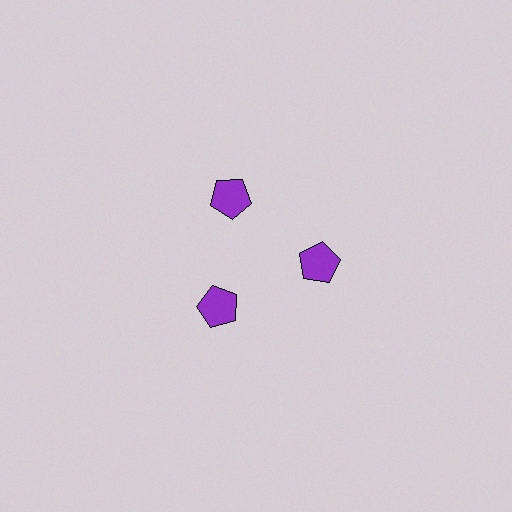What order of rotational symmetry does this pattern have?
This pattern has 3-fold rotational symmetry.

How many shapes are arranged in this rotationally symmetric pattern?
There are 3 shapes, arranged in 3 groups of 1.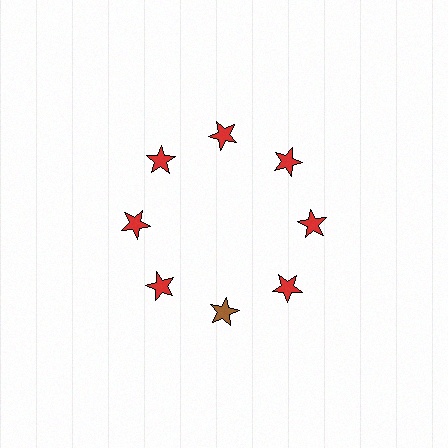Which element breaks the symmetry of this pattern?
The brown star at roughly the 6 o'clock position breaks the symmetry. All other shapes are red stars.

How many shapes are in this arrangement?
There are 8 shapes arranged in a ring pattern.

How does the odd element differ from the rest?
It has a different color: brown instead of red.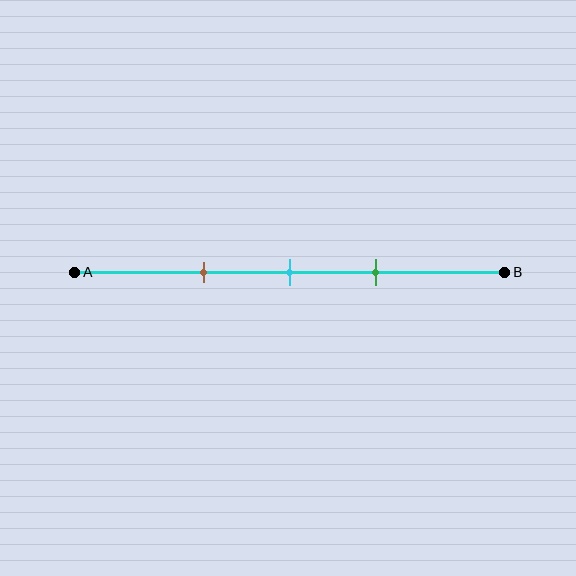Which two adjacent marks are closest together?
The cyan and green marks are the closest adjacent pair.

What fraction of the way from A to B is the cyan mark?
The cyan mark is approximately 50% (0.5) of the way from A to B.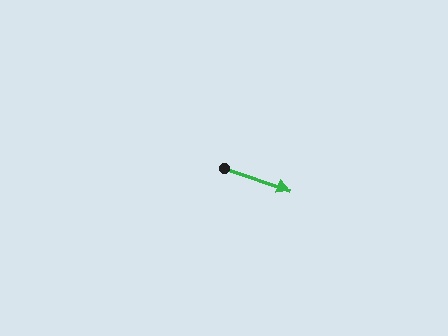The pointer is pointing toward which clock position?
Roughly 4 o'clock.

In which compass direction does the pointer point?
East.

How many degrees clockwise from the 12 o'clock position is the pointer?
Approximately 109 degrees.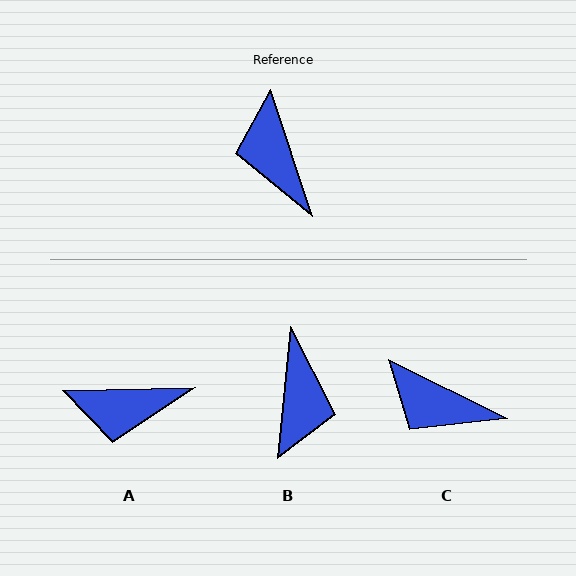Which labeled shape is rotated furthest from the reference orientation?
B, about 156 degrees away.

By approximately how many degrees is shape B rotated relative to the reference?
Approximately 156 degrees counter-clockwise.